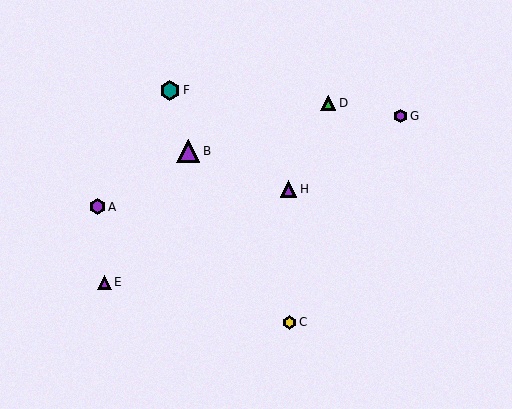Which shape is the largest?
The purple triangle (labeled B) is the largest.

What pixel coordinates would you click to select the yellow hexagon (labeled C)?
Click at (290, 323) to select the yellow hexagon C.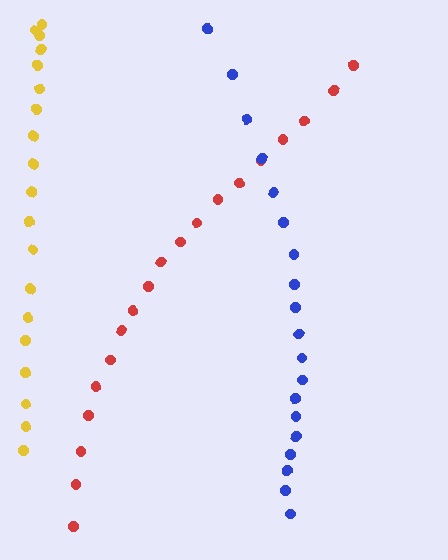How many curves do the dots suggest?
There are 3 distinct paths.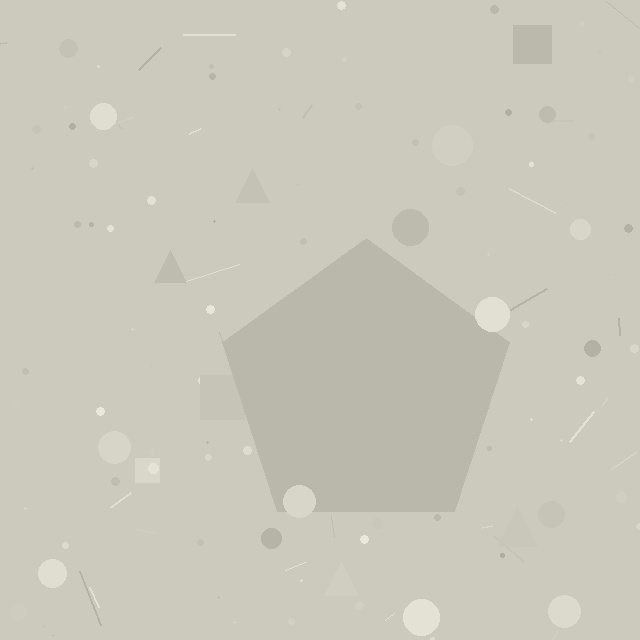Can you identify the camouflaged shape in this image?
The camouflaged shape is a pentagon.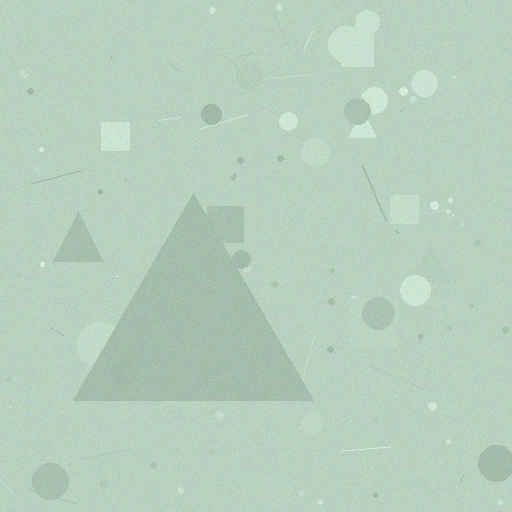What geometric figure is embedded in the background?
A triangle is embedded in the background.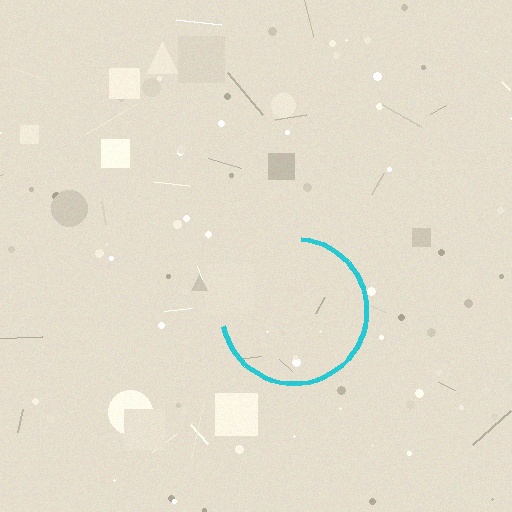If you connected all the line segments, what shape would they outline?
They would outline a circle.